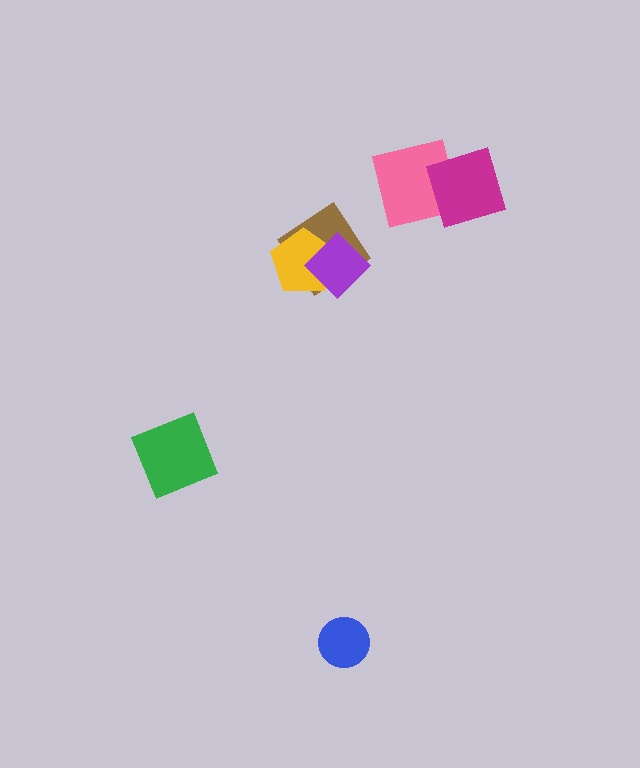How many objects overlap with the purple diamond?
2 objects overlap with the purple diamond.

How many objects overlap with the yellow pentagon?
2 objects overlap with the yellow pentagon.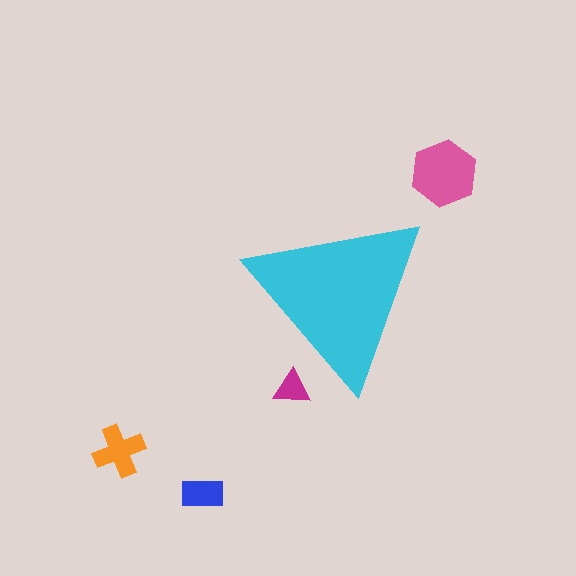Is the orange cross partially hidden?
No, the orange cross is fully visible.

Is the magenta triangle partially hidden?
Yes, the magenta triangle is partially hidden behind the cyan triangle.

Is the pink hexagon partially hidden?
No, the pink hexagon is fully visible.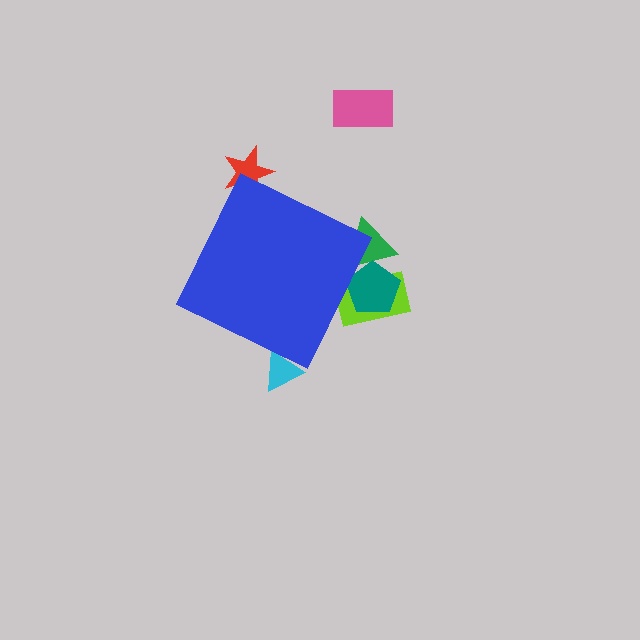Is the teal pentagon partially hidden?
Yes, the teal pentagon is partially hidden behind the blue diamond.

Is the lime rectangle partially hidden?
Yes, the lime rectangle is partially hidden behind the blue diamond.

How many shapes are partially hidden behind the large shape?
5 shapes are partially hidden.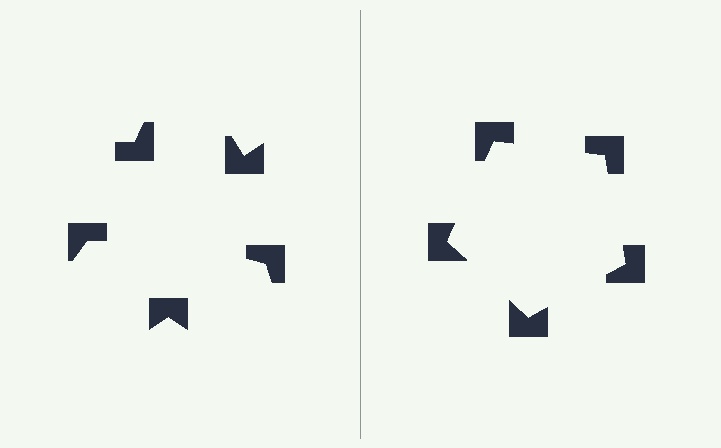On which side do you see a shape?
An illusory pentagon appears on the right side. On the left side the wedge cuts are rotated, so no coherent shape forms.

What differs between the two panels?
The notched squares are positioned identically on both sides; only the wedge orientations differ. On the right they align to a pentagon; on the left they are misaligned.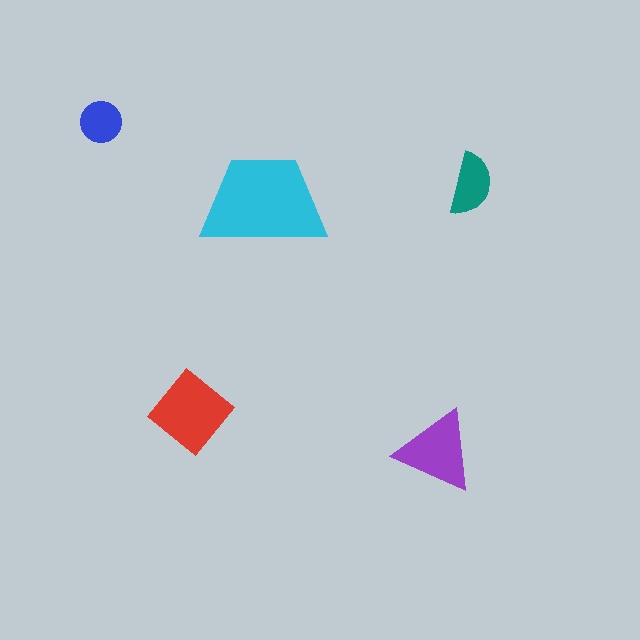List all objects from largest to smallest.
The cyan trapezoid, the red diamond, the purple triangle, the teal semicircle, the blue circle.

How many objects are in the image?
There are 5 objects in the image.